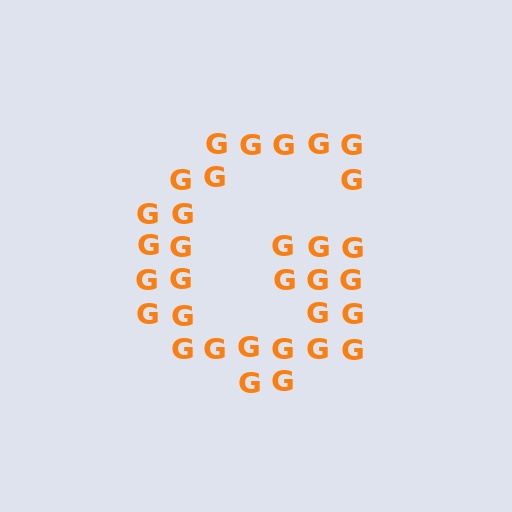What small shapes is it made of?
It is made of small letter G's.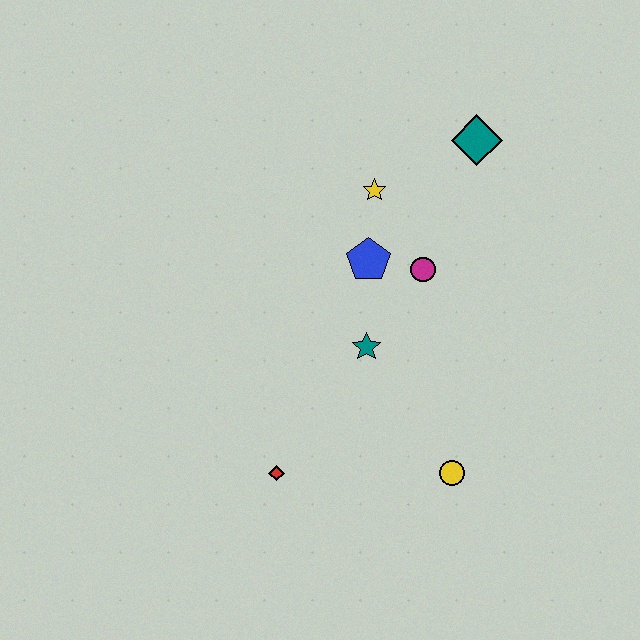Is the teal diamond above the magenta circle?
Yes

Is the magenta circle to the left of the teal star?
No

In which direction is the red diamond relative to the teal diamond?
The red diamond is below the teal diamond.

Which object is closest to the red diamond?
The teal star is closest to the red diamond.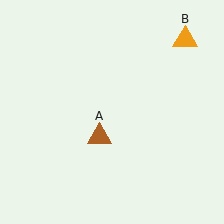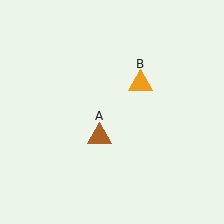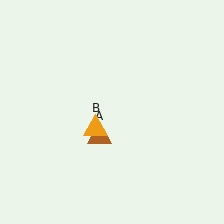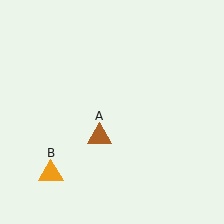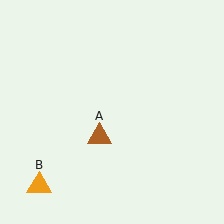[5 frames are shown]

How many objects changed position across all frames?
1 object changed position: orange triangle (object B).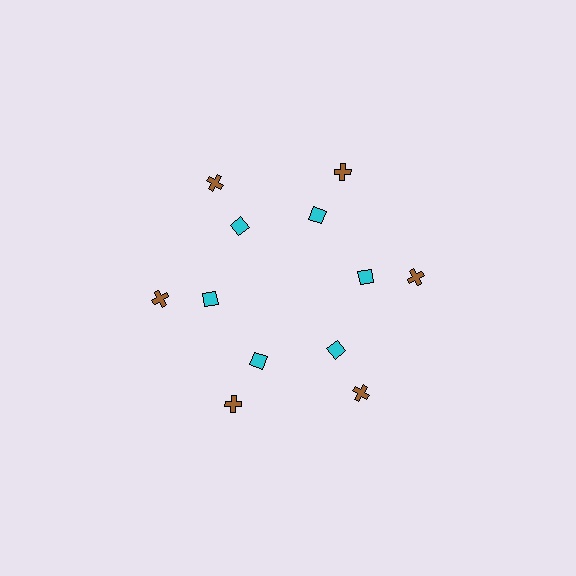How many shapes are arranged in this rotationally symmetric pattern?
There are 12 shapes, arranged in 6 groups of 2.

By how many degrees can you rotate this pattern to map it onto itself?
The pattern maps onto itself every 60 degrees of rotation.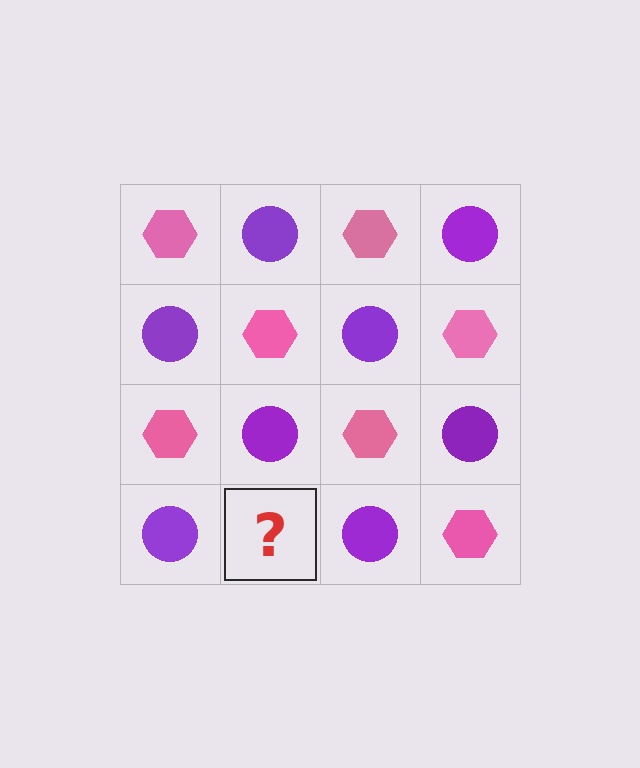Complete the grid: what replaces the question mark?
The question mark should be replaced with a pink hexagon.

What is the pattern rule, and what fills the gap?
The rule is that it alternates pink hexagon and purple circle in a checkerboard pattern. The gap should be filled with a pink hexagon.